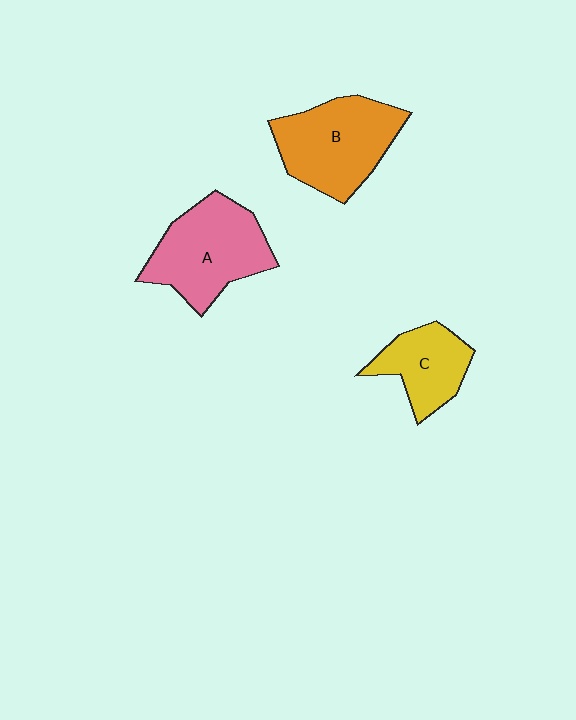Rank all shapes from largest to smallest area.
From largest to smallest: A (pink), B (orange), C (yellow).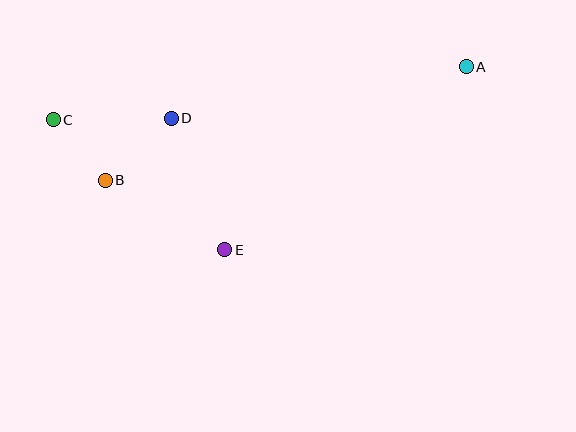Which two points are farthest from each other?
Points A and C are farthest from each other.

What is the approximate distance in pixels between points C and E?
The distance between C and E is approximately 215 pixels.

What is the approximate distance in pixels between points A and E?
The distance between A and E is approximately 303 pixels.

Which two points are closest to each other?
Points B and C are closest to each other.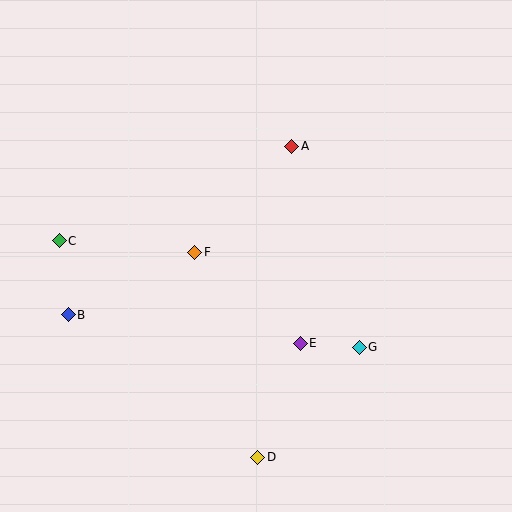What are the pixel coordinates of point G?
Point G is at (359, 347).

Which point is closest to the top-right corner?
Point A is closest to the top-right corner.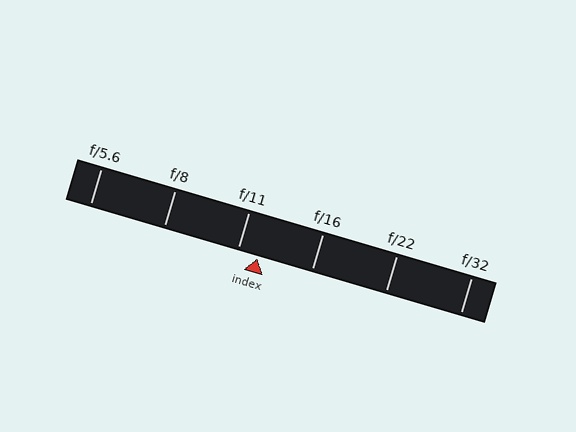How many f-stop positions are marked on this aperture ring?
There are 6 f-stop positions marked.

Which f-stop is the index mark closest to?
The index mark is closest to f/11.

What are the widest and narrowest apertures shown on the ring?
The widest aperture shown is f/5.6 and the narrowest is f/32.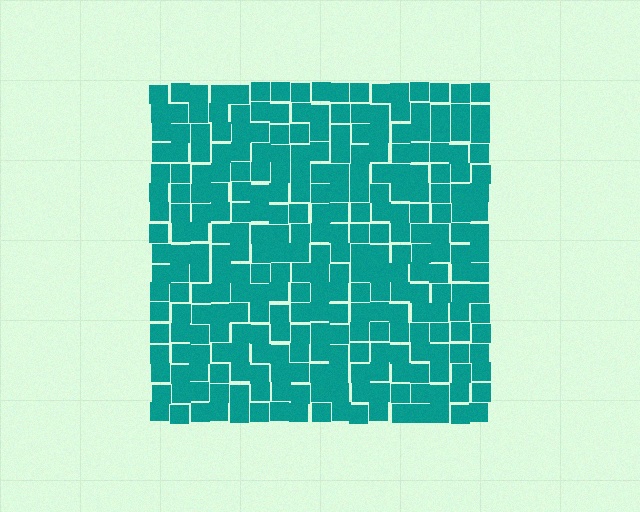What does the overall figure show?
The overall figure shows a square.